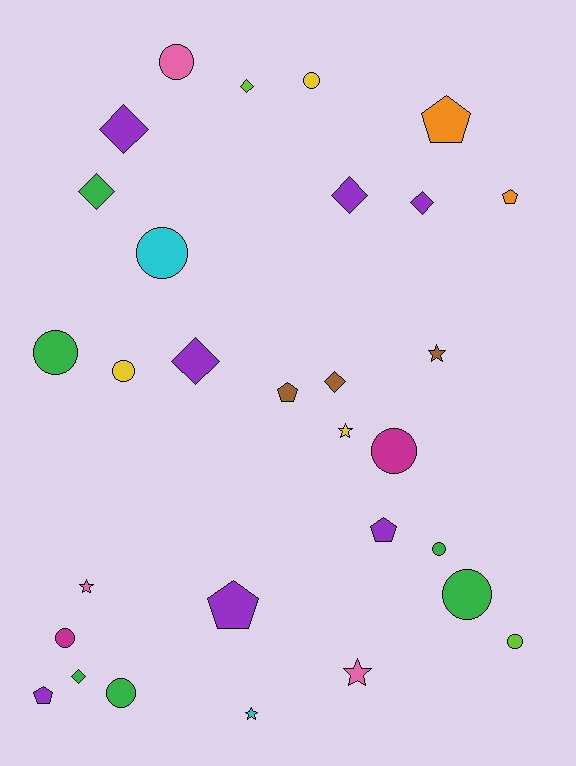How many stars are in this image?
There are 5 stars.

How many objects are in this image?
There are 30 objects.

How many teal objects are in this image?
There are no teal objects.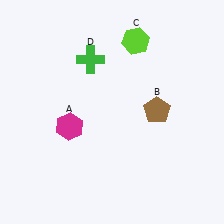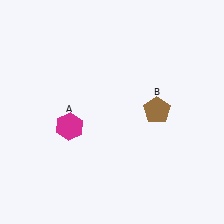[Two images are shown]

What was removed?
The green cross (D), the lime hexagon (C) were removed in Image 2.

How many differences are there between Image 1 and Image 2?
There are 2 differences between the two images.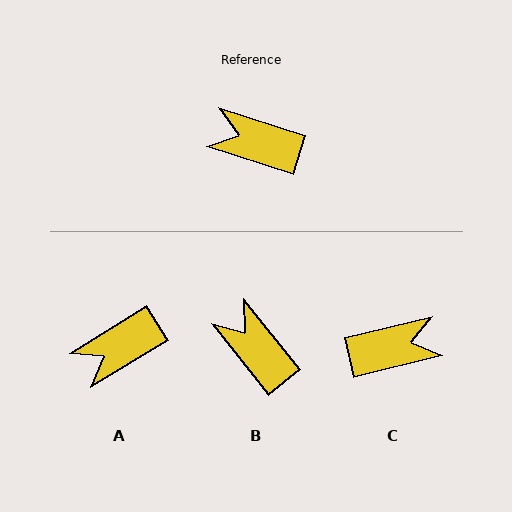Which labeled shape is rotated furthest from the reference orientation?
C, about 149 degrees away.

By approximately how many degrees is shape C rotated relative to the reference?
Approximately 149 degrees clockwise.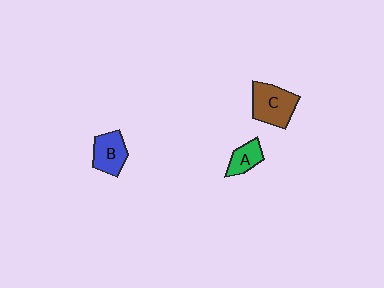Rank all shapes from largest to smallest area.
From largest to smallest: C (brown), B (blue), A (green).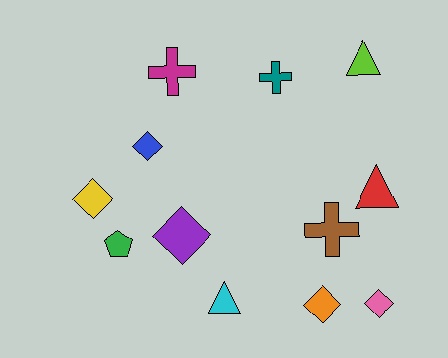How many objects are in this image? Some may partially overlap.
There are 12 objects.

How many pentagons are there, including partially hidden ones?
There is 1 pentagon.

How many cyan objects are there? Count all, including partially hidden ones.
There is 1 cyan object.